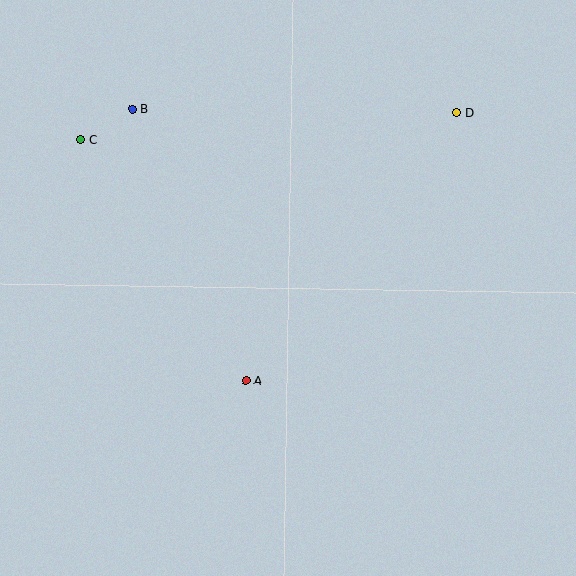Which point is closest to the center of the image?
Point A at (246, 381) is closest to the center.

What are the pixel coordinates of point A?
Point A is at (246, 381).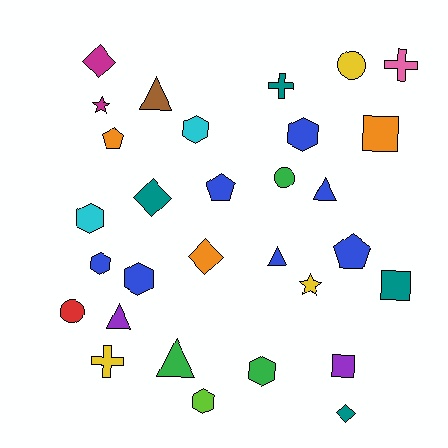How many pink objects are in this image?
There is 1 pink object.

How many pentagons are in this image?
There are 3 pentagons.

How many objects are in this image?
There are 30 objects.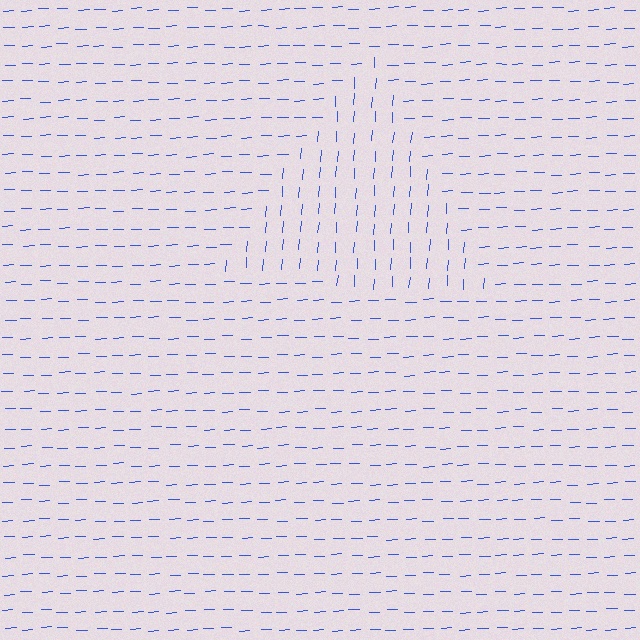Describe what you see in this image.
The image is filled with small blue line segments. A triangle region in the image has lines oriented differently from the surrounding lines, creating a visible texture boundary.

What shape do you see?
I see a triangle.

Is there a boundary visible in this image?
Yes, there is a texture boundary formed by a change in line orientation.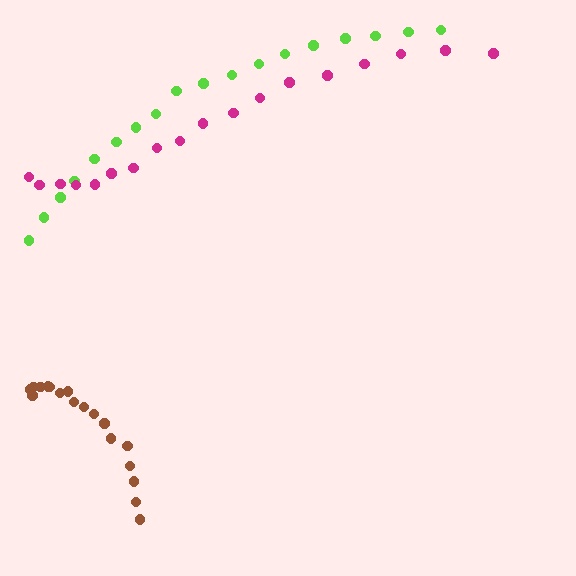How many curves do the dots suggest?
There are 3 distinct paths.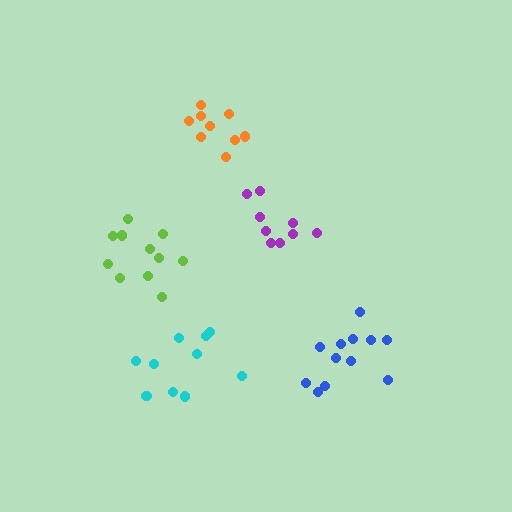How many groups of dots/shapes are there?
There are 5 groups.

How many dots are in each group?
Group 1: 9 dots, Group 2: 10 dots, Group 3: 9 dots, Group 4: 12 dots, Group 5: 11 dots (51 total).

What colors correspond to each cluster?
The clusters are colored: orange, cyan, purple, blue, lime.